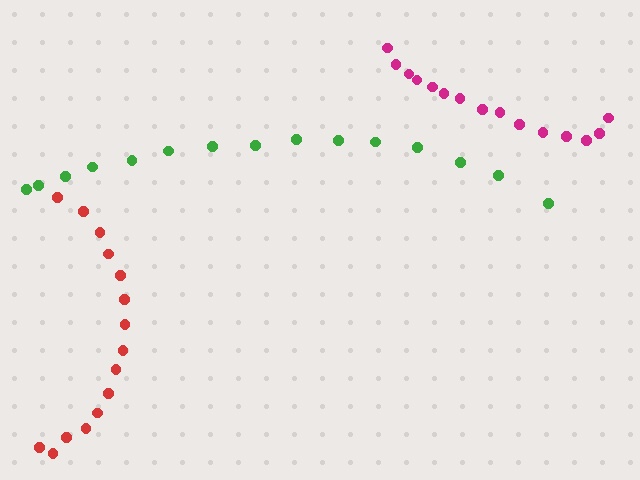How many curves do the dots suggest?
There are 3 distinct paths.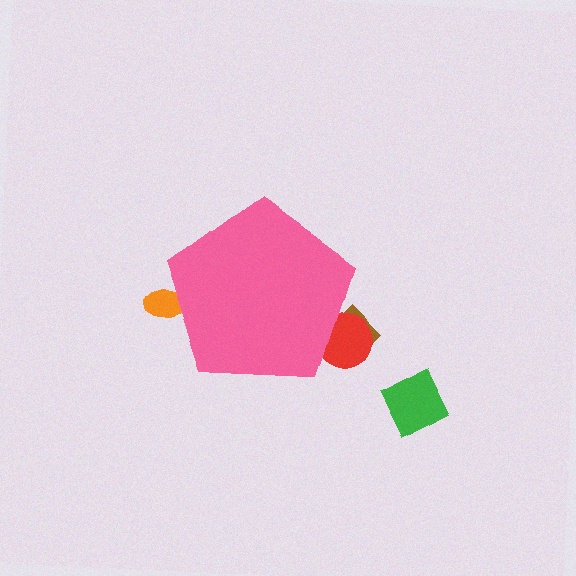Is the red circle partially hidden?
Yes, the red circle is partially hidden behind the pink pentagon.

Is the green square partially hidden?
No, the green square is fully visible.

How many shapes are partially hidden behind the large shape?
3 shapes are partially hidden.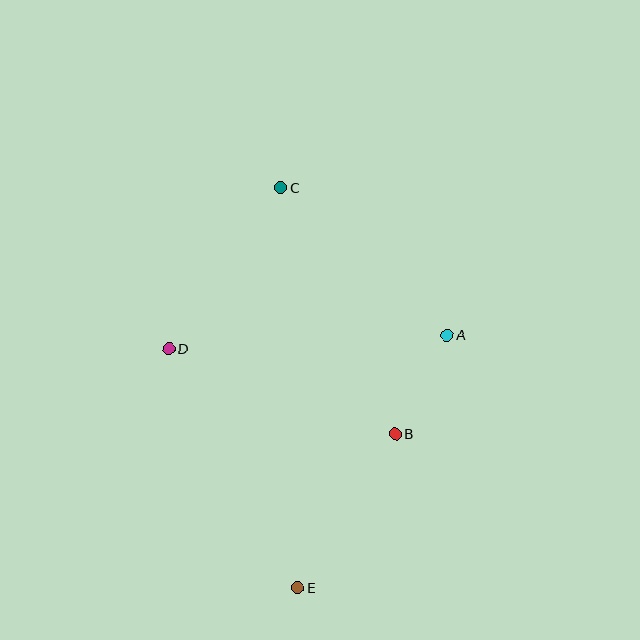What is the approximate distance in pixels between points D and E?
The distance between D and E is approximately 271 pixels.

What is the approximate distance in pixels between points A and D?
The distance between A and D is approximately 279 pixels.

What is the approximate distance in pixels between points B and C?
The distance between B and C is approximately 271 pixels.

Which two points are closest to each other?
Points A and B are closest to each other.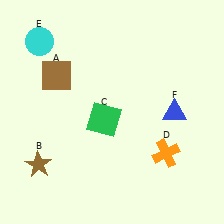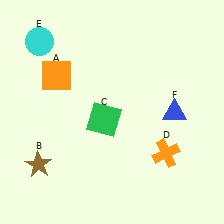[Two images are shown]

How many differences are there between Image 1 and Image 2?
There is 1 difference between the two images.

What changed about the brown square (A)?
In Image 1, A is brown. In Image 2, it changed to orange.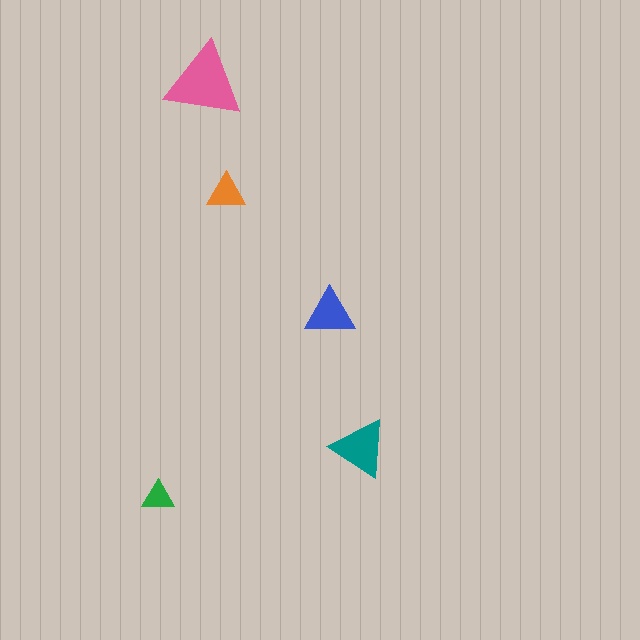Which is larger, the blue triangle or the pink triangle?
The pink one.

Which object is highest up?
The pink triangle is topmost.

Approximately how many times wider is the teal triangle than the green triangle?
About 2 times wider.